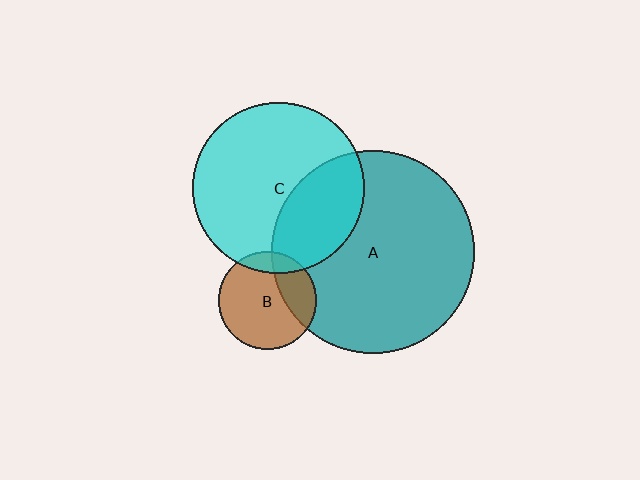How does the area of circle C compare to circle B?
Approximately 3.1 times.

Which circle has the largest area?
Circle A (teal).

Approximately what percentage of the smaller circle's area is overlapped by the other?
Approximately 25%.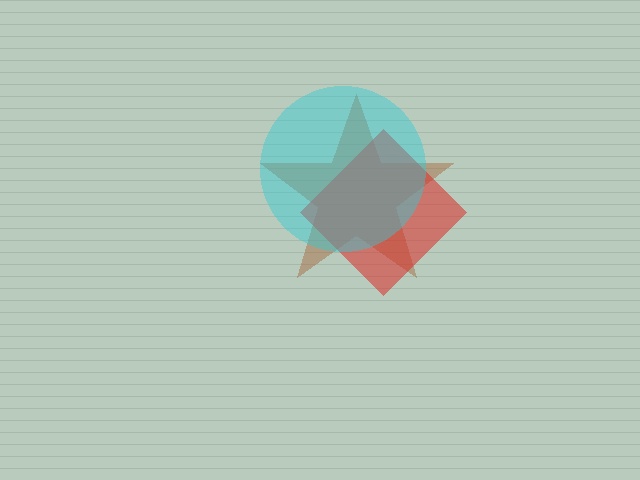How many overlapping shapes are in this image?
There are 3 overlapping shapes in the image.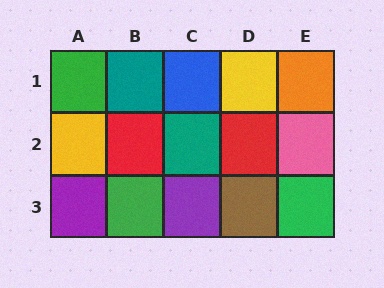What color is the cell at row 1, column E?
Orange.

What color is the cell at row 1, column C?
Blue.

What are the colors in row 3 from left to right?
Purple, green, purple, brown, green.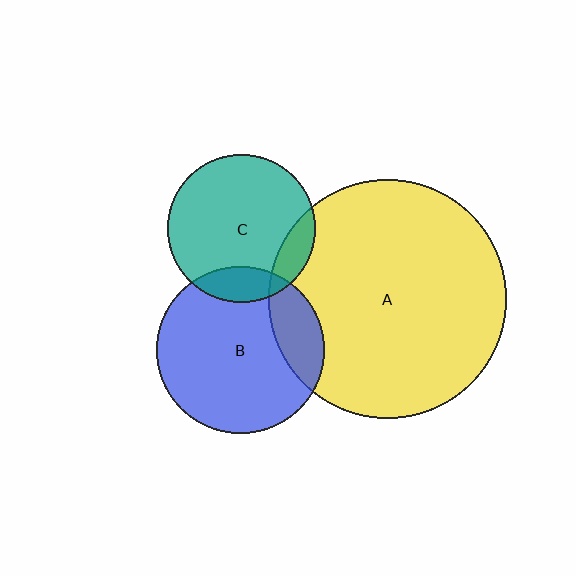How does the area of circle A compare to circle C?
Approximately 2.6 times.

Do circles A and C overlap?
Yes.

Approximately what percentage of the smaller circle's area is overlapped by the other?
Approximately 15%.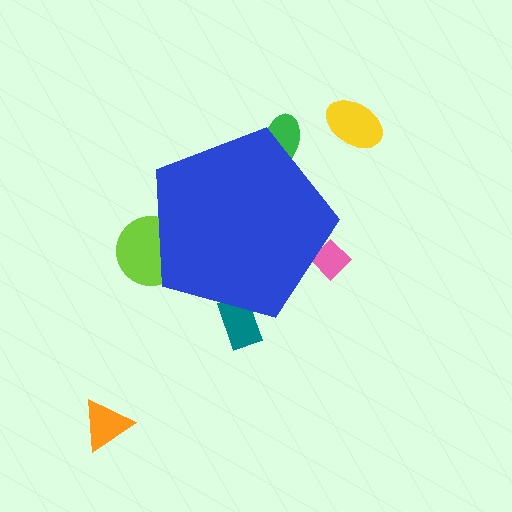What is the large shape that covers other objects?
A blue pentagon.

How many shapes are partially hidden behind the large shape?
4 shapes are partially hidden.